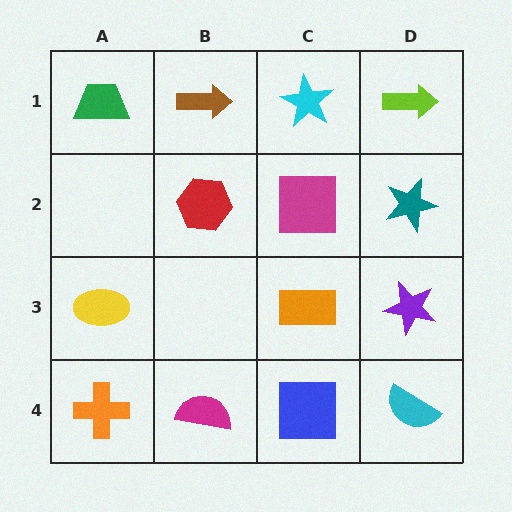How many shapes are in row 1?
4 shapes.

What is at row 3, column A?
A yellow ellipse.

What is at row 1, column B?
A brown arrow.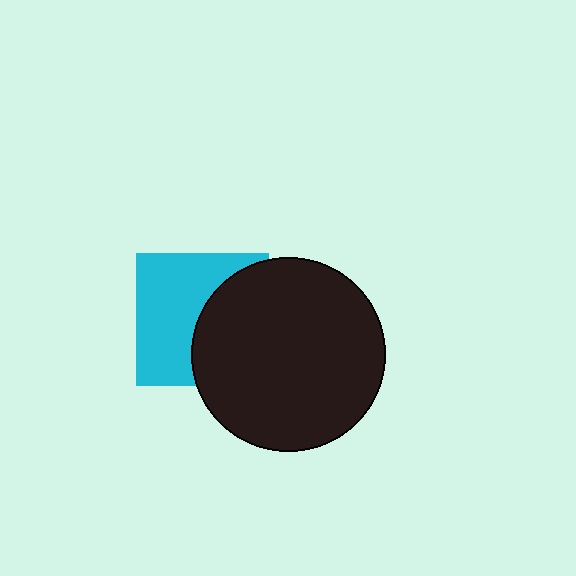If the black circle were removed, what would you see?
You would see the complete cyan square.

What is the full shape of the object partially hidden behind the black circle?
The partially hidden object is a cyan square.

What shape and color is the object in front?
The object in front is a black circle.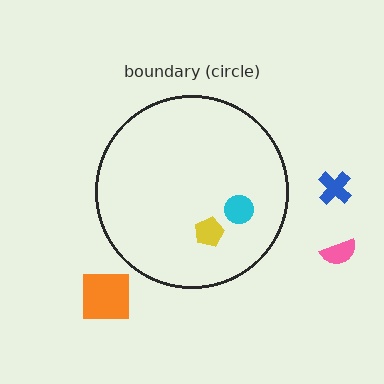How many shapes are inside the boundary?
2 inside, 3 outside.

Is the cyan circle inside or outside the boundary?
Inside.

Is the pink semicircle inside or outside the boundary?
Outside.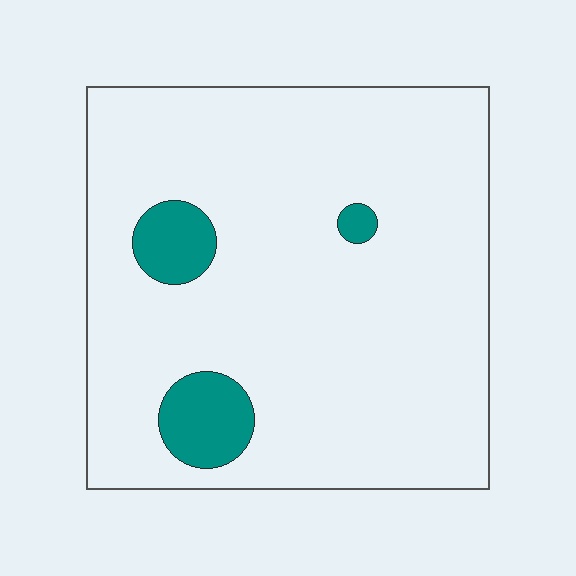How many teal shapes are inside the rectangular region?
3.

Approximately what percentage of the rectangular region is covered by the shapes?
Approximately 10%.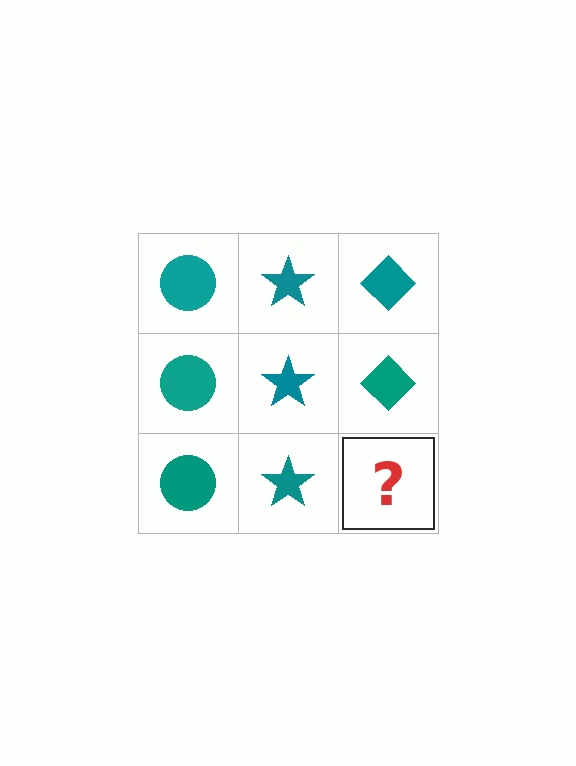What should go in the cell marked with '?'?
The missing cell should contain a teal diamond.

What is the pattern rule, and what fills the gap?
The rule is that each column has a consistent shape. The gap should be filled with a teal diamond.